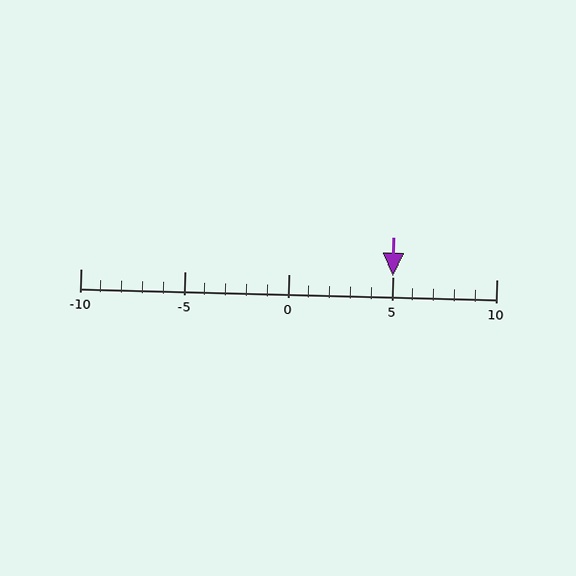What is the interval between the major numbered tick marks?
The major tick marks are spaced 5 units apart.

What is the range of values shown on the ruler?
The ruler shows values from -10 to 10.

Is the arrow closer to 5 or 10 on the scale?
The arrow is closer to 5.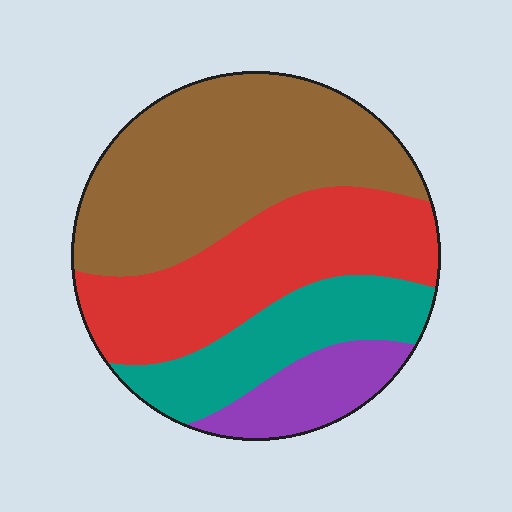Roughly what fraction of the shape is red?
Red covers about 30% of the shape.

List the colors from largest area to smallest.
From largest to smallest: brown, red, teal, purple.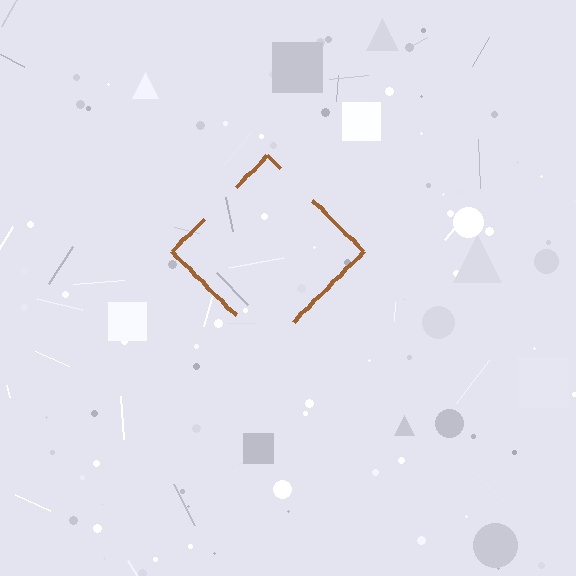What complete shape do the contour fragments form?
The contour fragments form a diamond.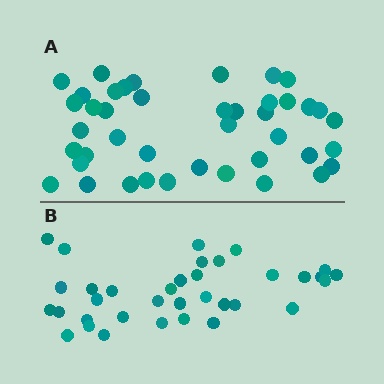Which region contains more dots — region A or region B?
Region A (the top region) has more dots.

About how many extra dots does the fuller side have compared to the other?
Region A has roughly 8 or so more dots than region B.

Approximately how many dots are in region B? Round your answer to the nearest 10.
About 40 dots. (The exact count is 35, which rounds to 40.)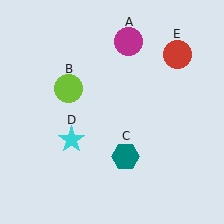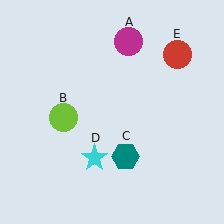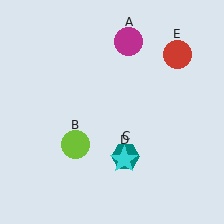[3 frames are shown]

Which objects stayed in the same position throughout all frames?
Magenta circle (object A) and teal hexagon (object C) and red circle (object E) remained stationary.